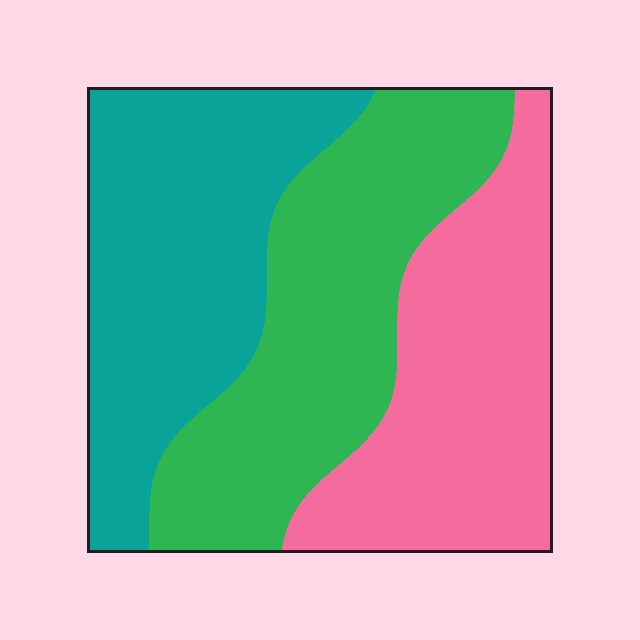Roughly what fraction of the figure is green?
Green covers around 35% of the figure.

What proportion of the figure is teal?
Teal covers around 35% of the figure.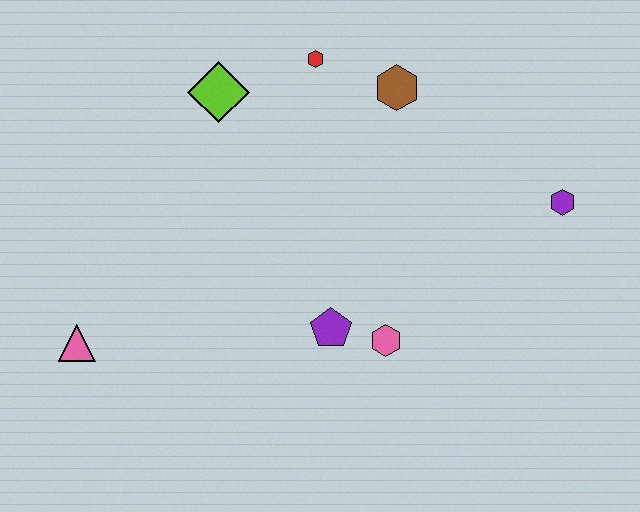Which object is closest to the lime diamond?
The red hexagon is closest to the lime diamond.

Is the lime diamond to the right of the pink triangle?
Yes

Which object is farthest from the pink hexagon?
The pink triangle is farthest from the pink hexagon.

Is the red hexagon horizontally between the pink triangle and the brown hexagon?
Yes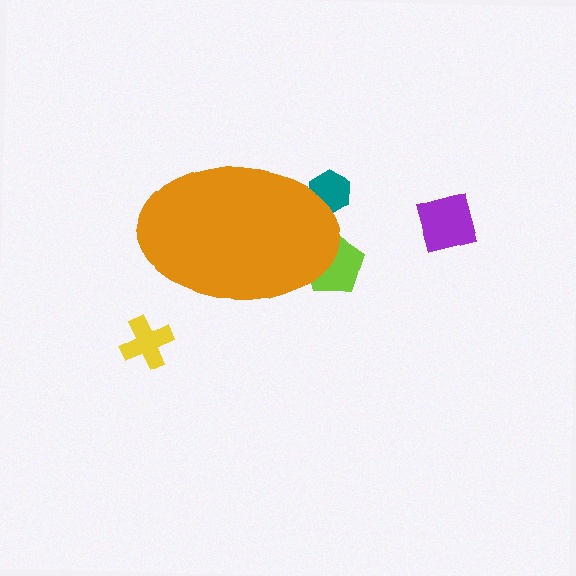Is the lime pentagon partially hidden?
Yes, the lime pentagon is partially hidden behind the orange ellipse.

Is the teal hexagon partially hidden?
Yes, the teal hexagon is partially hidden behind the orange ellipse.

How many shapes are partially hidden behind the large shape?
2 shapes are partially hidden.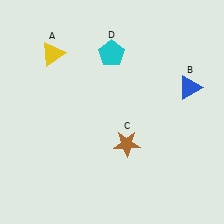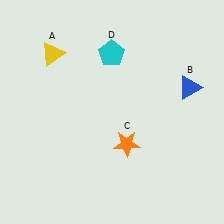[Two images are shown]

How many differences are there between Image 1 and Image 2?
There is 1 difference between the two images.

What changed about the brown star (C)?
In Image 1, C is brown. In Image 2, it changed to orange.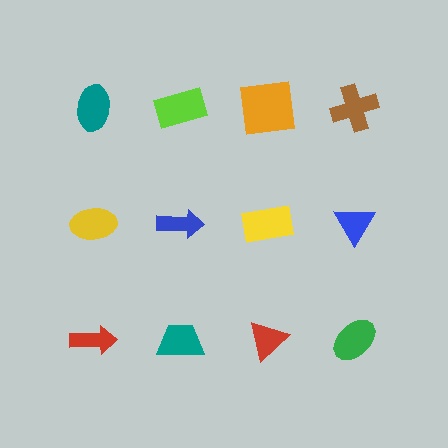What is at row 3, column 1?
A red arrow.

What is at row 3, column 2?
A teal trapezoid.